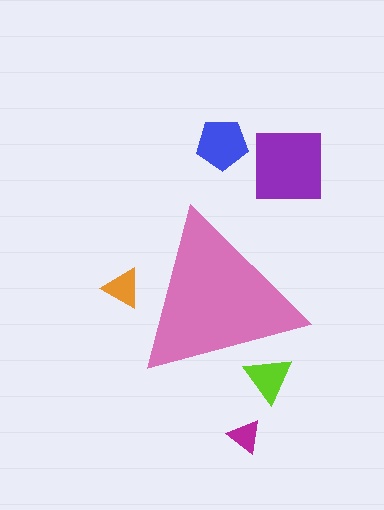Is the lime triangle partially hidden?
Yes, the lime triangle is partially hidden behind the pink triangle.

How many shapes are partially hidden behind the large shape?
2 shapes are partially hidden.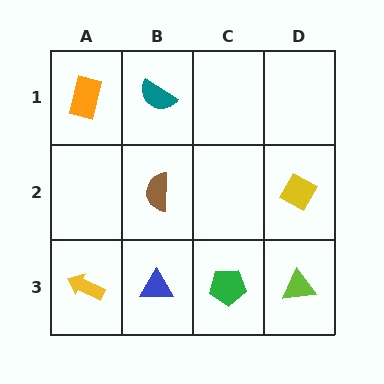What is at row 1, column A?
An orange rectangle.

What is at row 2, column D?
A yellow diamond.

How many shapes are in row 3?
4 shapes.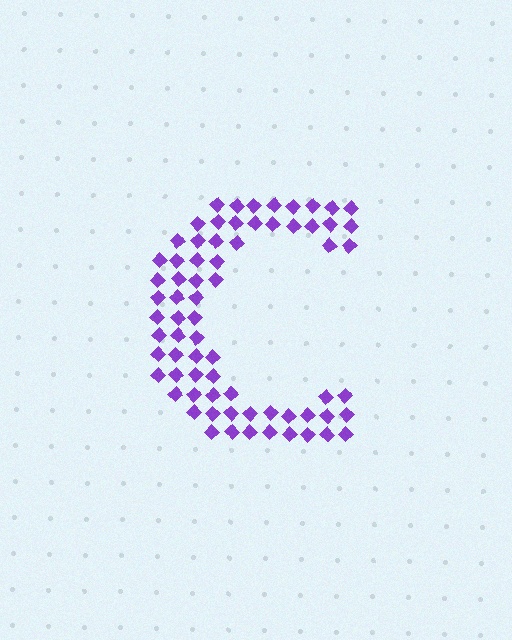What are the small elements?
The small elements are diamonds.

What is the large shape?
The large shape is the letter C.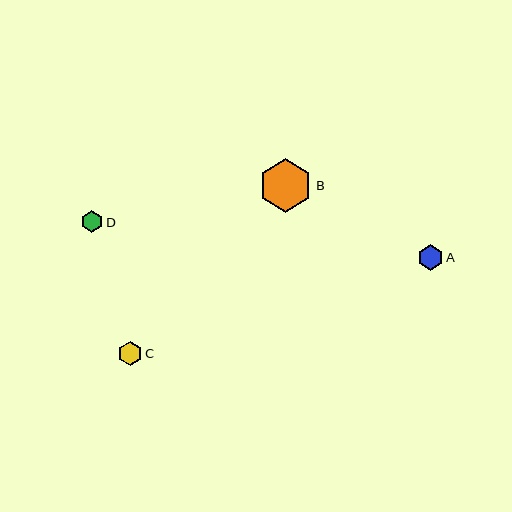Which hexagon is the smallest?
Hexagon D is the smallest with a size of approximately 21 pixels.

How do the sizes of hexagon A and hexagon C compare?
Hexagon A and hexagon C are approximately the same size.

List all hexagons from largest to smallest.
From largest to smallest: B, A, C, D.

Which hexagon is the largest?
Hexagon B is the largest with a size of approximately 53 pixels.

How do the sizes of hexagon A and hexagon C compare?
Hexagon A and hexagon C are approximately the same size.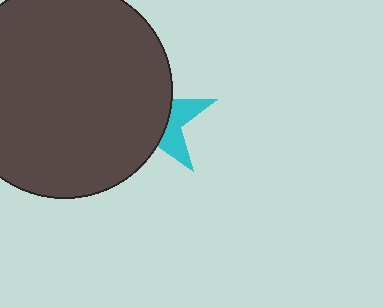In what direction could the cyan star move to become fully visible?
The cyan star could move right. That would shift it out from behind the dark gray circle entirely.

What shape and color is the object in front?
The object in front is a dark gray circle.